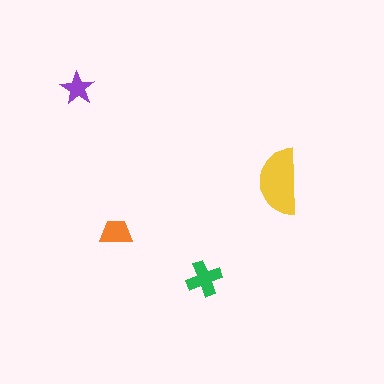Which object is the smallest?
The purple star.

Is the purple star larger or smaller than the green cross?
Smaller.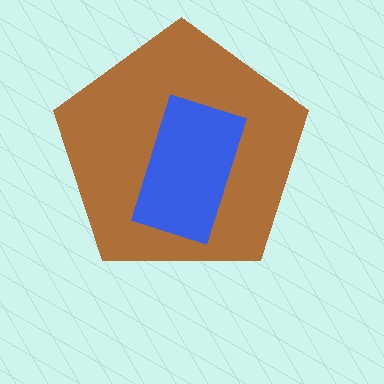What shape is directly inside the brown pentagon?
The blue rectangle.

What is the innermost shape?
The blue rectangle.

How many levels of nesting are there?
2.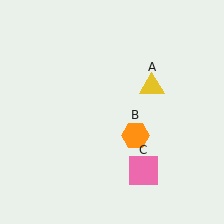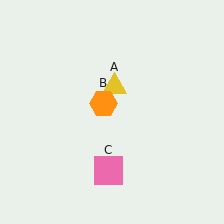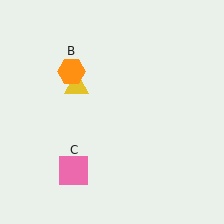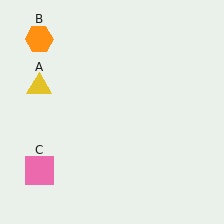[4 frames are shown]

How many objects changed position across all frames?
3 objects changed position: yellow triangle (object A), orange hexagon (object B), pink square (object C).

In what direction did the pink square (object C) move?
The pink square (object C) moved left.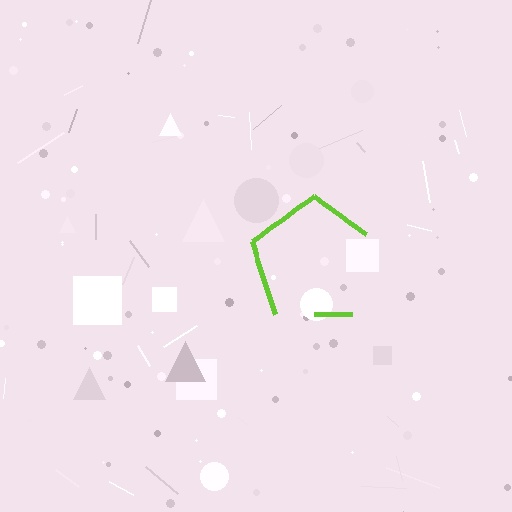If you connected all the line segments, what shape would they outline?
They would outline a pentagon.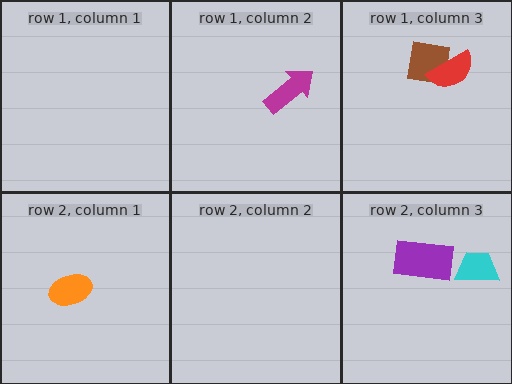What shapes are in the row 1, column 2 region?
The magenta arrow.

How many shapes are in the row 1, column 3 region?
2.